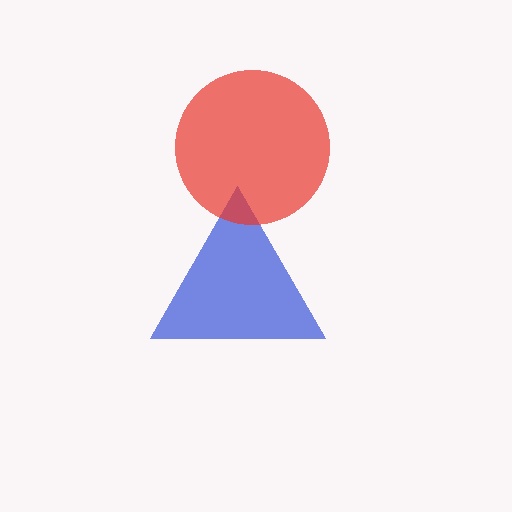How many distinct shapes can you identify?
There are 2 distinct shapes: a blue triangle, a red circle.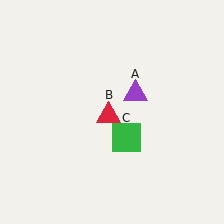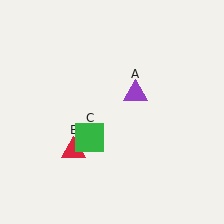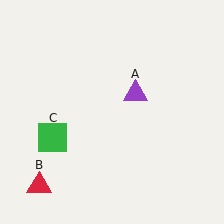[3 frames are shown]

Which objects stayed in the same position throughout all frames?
Purple triangle (object A) remained stationary.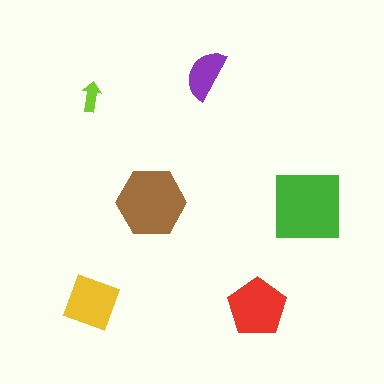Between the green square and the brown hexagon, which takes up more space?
The green square.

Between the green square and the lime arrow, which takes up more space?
The green square.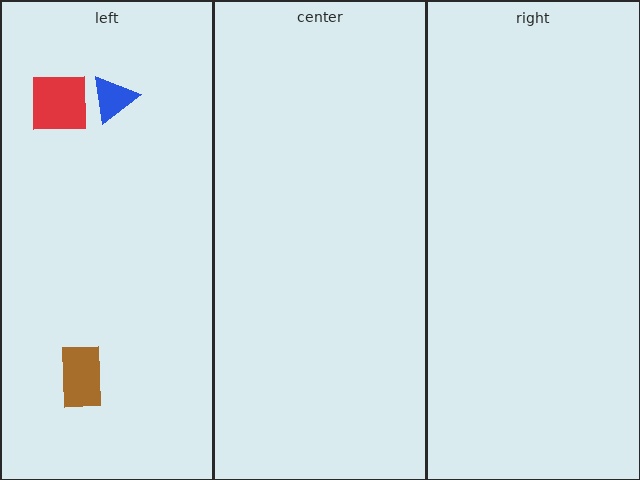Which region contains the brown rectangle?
The left region.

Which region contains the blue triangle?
The left region.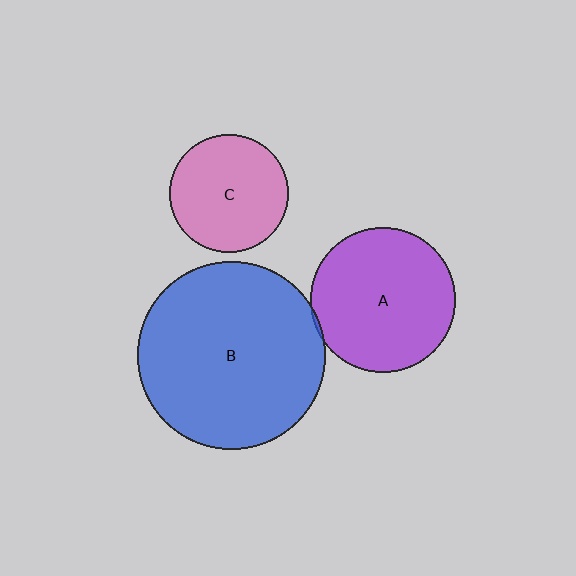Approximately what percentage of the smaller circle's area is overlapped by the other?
Approximately 5%.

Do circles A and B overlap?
Yes.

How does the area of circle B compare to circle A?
Approximately 1.7 times.